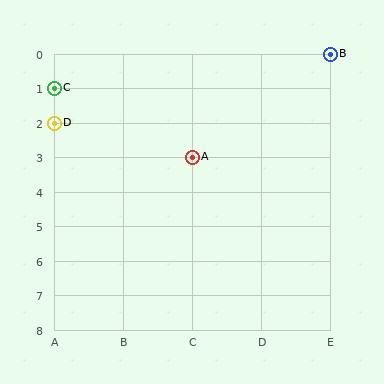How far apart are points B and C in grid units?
Points B and C are 4 columns and 1 row apart (about 4.1 grid units diagonally).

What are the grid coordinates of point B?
Point B is at grid coordinates (E, 0).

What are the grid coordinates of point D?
Point D is at grid coordinates (A, 2).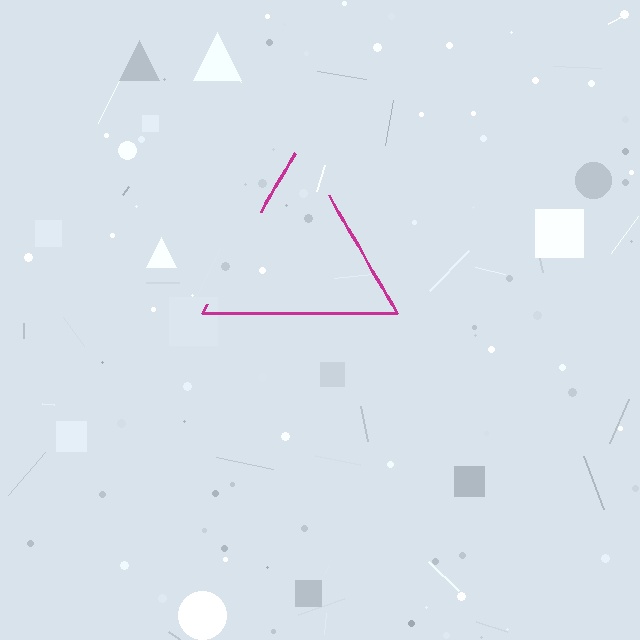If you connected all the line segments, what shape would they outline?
They would outline a triangle.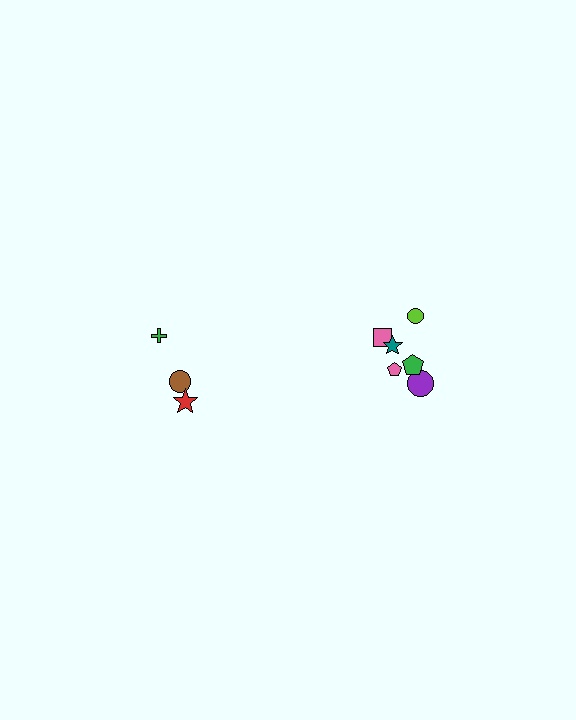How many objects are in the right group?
There are 6 objects.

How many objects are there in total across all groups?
There are 9 objects.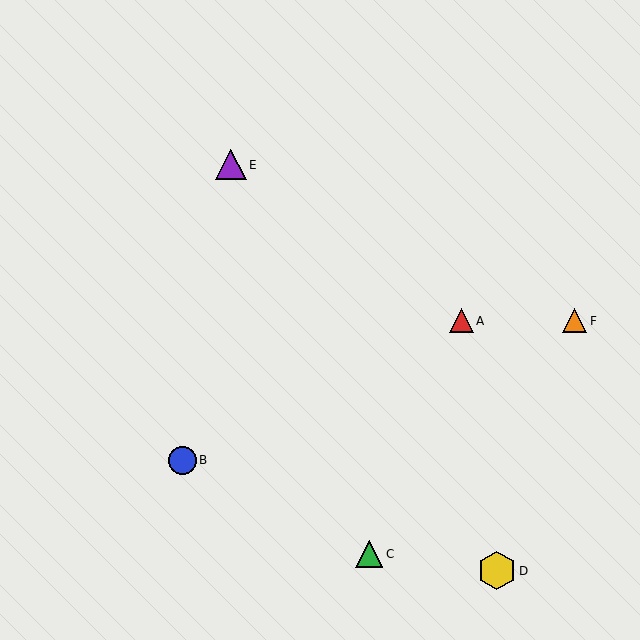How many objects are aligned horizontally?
2 objects (A, F) are aligned horizontally.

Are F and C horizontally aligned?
No, F is at y≈321 and C is at y≈554.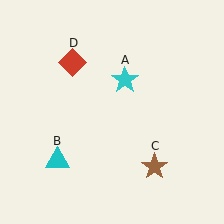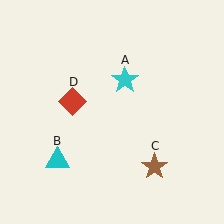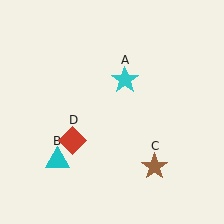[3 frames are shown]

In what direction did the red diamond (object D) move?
The red diamond (object D) moved down.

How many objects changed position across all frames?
1 object changed position: red diamond (object D).